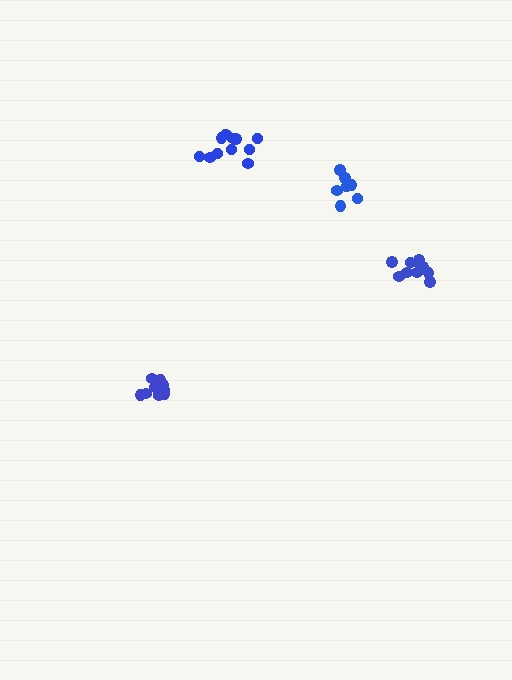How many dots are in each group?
Group 1: 10 dots, Group 2: 11 dots, Group 3: 7 dots, Group 4: 12 dots (40 total).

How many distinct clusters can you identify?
There are 4 distinct clusters.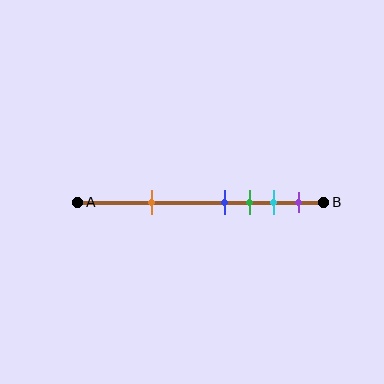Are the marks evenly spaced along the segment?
No, the marks are not evenly spaced.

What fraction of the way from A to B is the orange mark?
The orange mark is approximately 30% (0.3) of the way from A to B.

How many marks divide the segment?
There are 5 marks dividing the segment.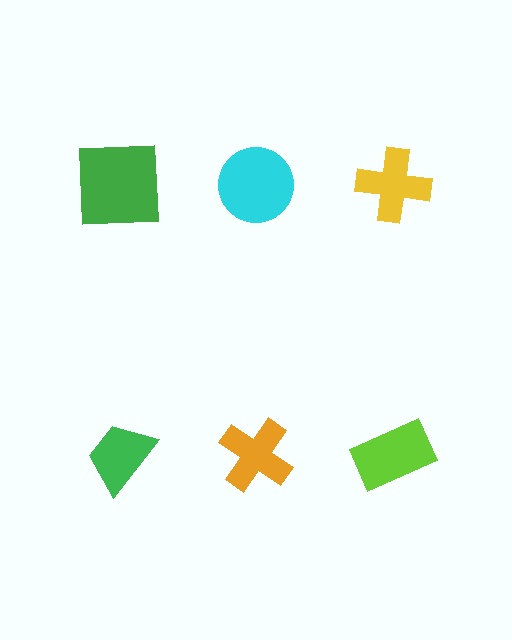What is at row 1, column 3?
A yellow cross.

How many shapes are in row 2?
3 shapes.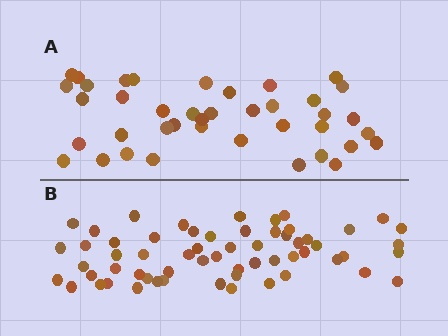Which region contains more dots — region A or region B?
Region B (the bottom region) has more dots.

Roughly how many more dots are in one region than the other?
Region B has approximately 20 more dots than region A.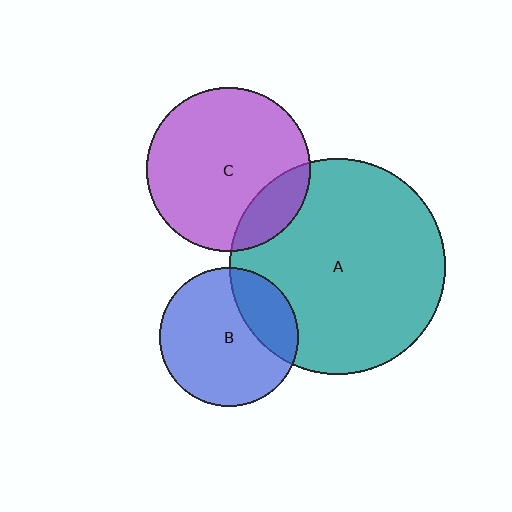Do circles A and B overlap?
Yes.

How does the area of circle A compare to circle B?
Approximately 2.4 times.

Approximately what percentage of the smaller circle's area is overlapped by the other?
Approximately 25%.